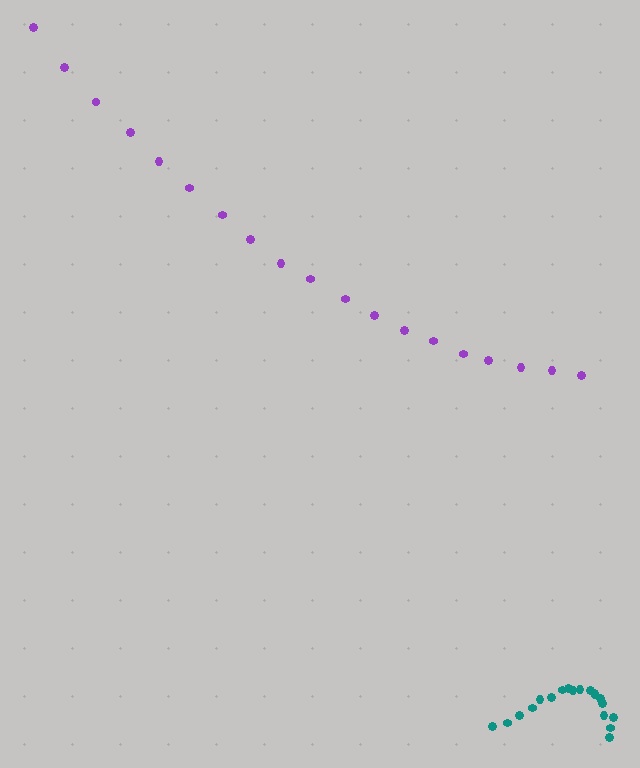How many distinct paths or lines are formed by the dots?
There are 2 distinct paths.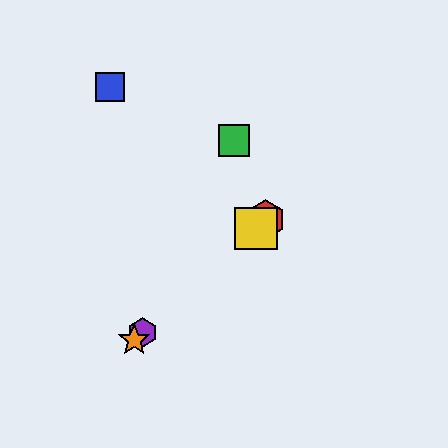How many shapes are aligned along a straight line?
4 shapes (the red hexagon, the yellow square, the purple hexagon, the orange star) are aligned along a straight line.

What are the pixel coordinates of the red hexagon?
The red hexagon is at (265, 220).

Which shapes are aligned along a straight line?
The red hexagon, the yellow square, the purple hexagon, the orange star are aligned along a straight line.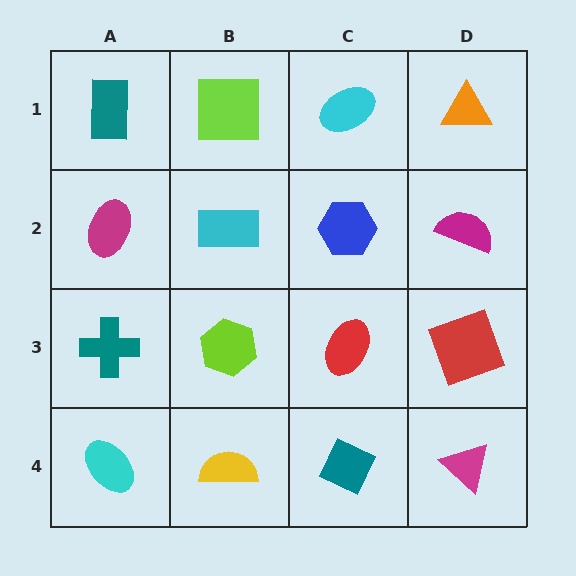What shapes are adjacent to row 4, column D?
A red square (row 3, column D), a teal diamond (row 4, column C).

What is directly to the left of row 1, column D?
A cyan ellipse.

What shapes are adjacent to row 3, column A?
A magenta ellipse (row 2, column A), a cyan ellipse (row 4, column A), a lime hexagon (row 3, column B).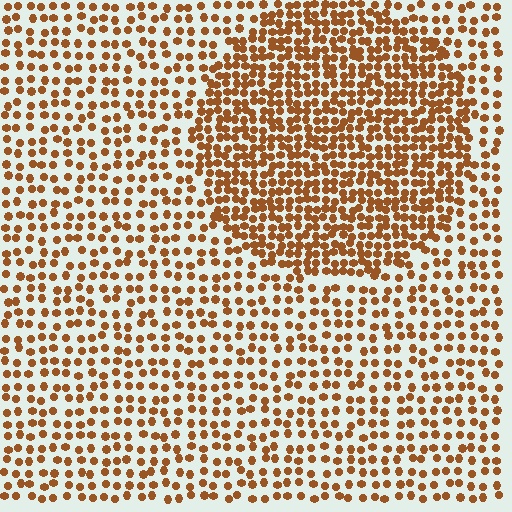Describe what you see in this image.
The image contains small brown elements arranged at two different densities. A circle-shaped region is visible where the elements are more densely packed than the surrounding area.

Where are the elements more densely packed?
The elements are more densely packed inside the circle boundary.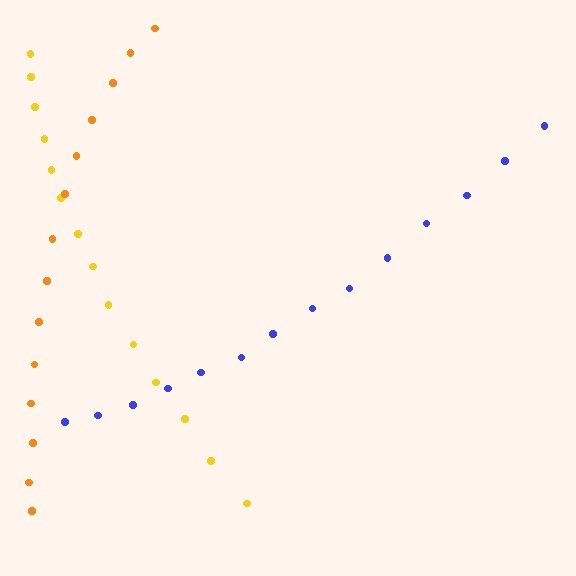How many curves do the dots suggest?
There are 3 distinct paths.